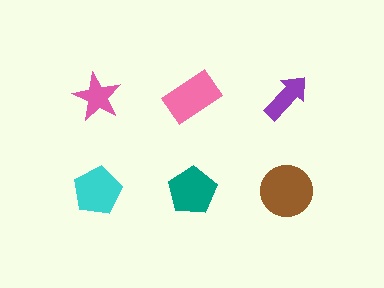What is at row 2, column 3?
A brown circle.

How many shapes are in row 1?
3 shapes.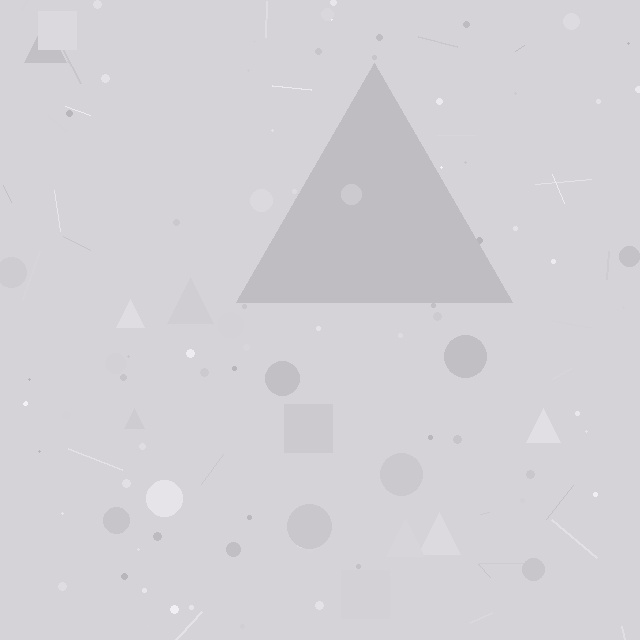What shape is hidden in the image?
A triangle is hidden in the image.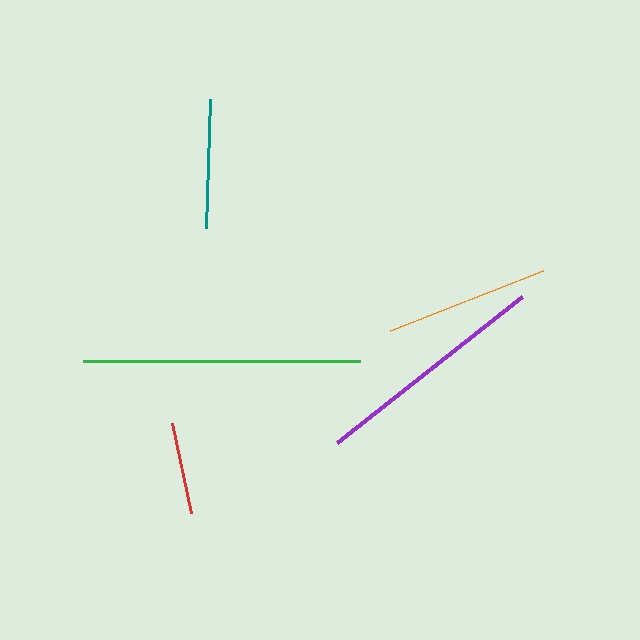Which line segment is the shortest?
The red line is the shortest at approximately 92 pixels.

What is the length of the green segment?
The green segment is approximately 277 pixels long.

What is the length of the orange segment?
The orange segment is approximately 165 pixels long.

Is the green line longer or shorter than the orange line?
The green line is longer than the orange line.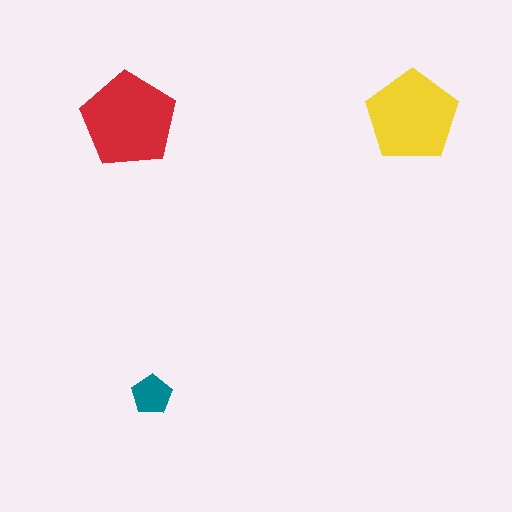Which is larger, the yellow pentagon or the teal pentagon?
The yellow one.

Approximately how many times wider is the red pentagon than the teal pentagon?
About 2.5 times wider.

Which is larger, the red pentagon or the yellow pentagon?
The red one.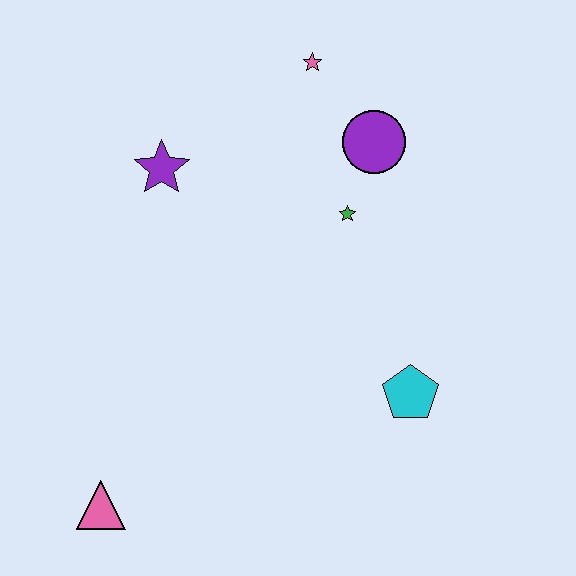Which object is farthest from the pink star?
The pink triangle is farthest from the pink star.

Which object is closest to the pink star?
The purple circle is closest to the pink star.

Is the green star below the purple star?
Yes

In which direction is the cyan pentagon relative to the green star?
The cyan pentagon is below the green star.